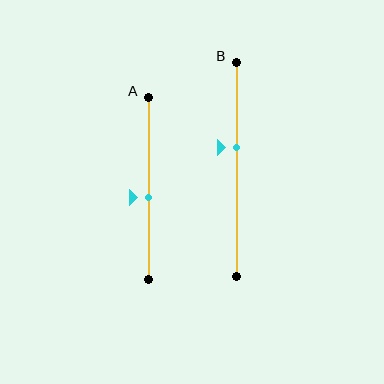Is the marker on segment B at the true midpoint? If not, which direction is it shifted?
No, the marker on segment B is shifted upward by about 10% of the segment length.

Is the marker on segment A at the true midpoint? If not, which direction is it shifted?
No, the marker on segment A is shifted downward by about 5% of the segment length.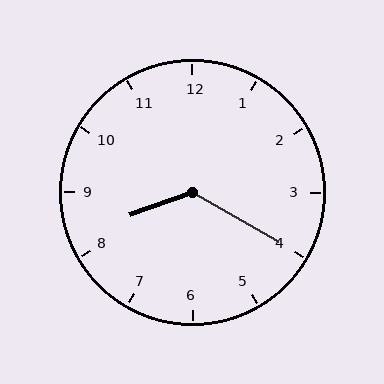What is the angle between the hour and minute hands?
Approximately 130 degrees.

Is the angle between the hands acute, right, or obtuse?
It is obtuse.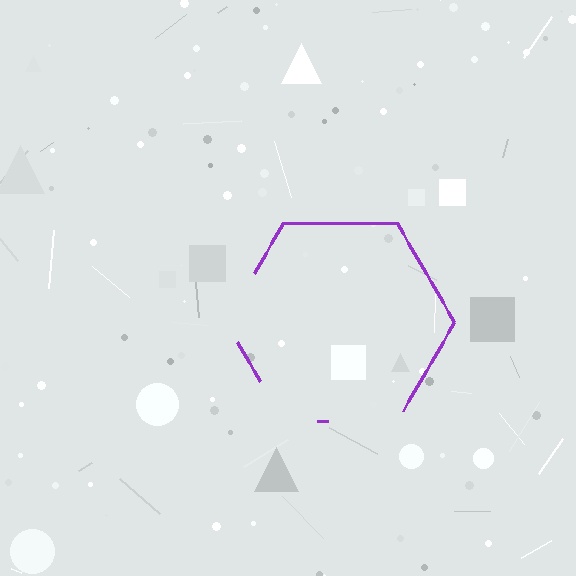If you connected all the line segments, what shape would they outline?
They would outline a hexagon.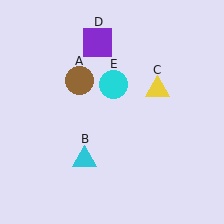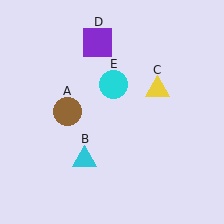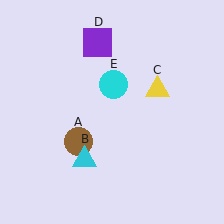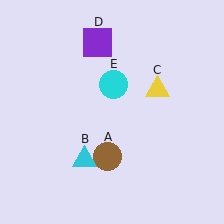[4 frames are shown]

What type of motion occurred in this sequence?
The brown circle (object A) rotated counterclockwise around the center of the scene.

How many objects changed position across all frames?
1 object changed position: brown circle (object A).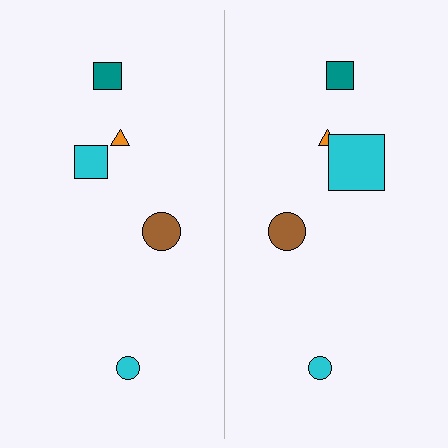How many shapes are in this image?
There are 10 shapes in this image.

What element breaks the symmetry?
The cyan square on the right side has a different size than its mirror counterpart.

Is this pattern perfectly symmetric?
No, the pattern is not perfectly symmetric. The cyan square on the right side has a different size than its mirror counterpart.